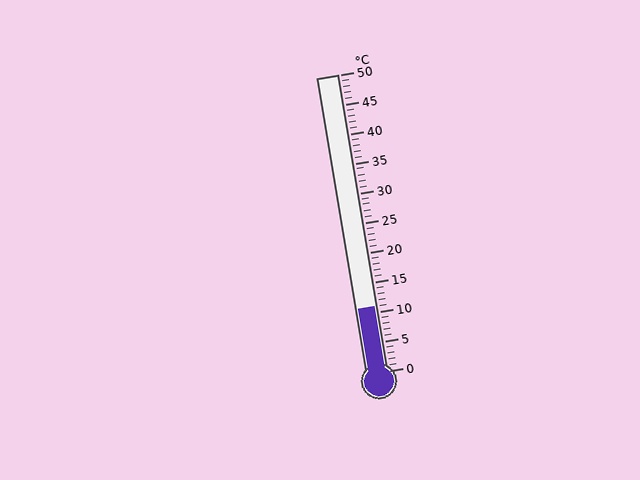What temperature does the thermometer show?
The thermometer shows approximately 11°C.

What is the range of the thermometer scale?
The thermometer scale ranges from 0°C to 50°C.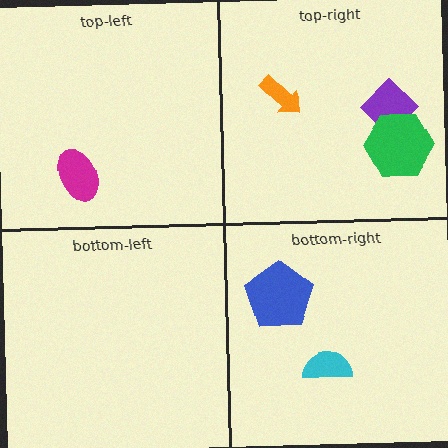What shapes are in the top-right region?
The purple diamond, the orange arrow, the green hexagon.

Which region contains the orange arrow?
The top-right region.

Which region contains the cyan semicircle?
The bottom-right region.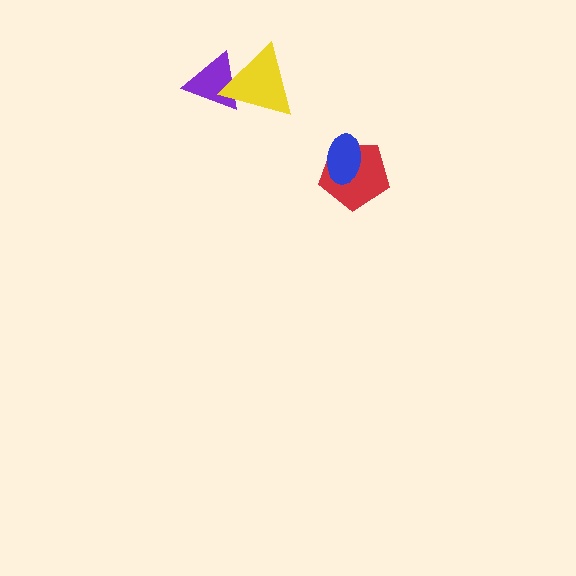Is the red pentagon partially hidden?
Yes, it is partially covered by another shape.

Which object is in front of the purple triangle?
The yellow triangle is in front of the purple triangle.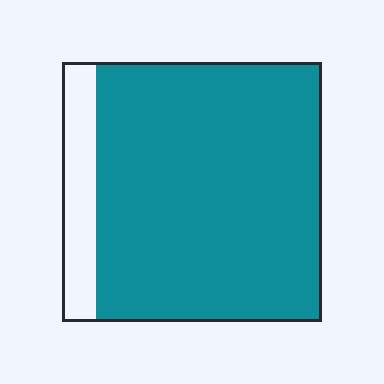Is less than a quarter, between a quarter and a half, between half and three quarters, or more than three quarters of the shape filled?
More than three quarters.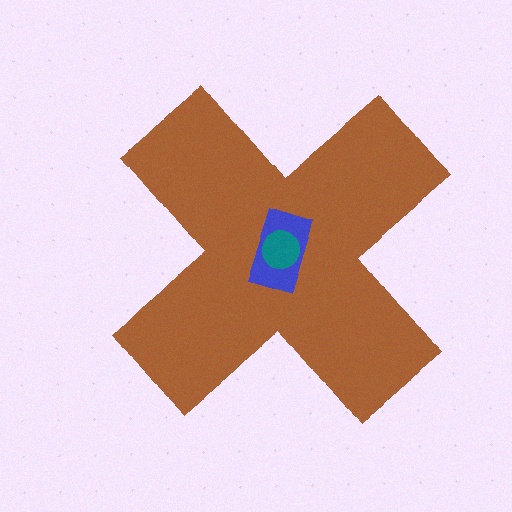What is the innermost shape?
The teal circle.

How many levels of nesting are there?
3.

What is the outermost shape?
The brown cross.